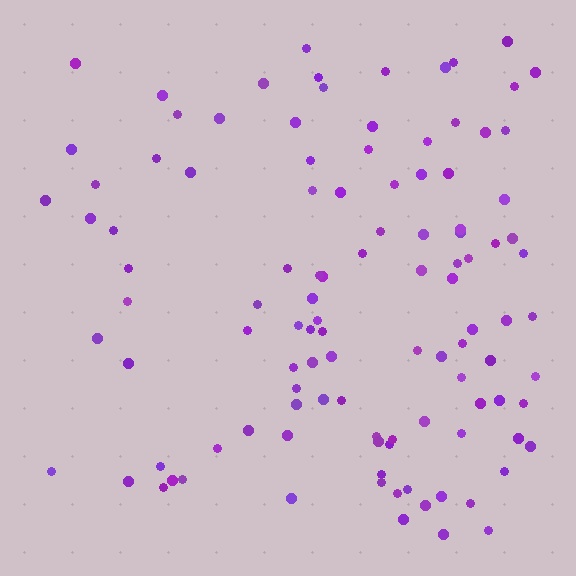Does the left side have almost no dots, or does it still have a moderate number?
Still a moderate number, just noticeably fewer than the right.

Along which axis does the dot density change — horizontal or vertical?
Horizontal.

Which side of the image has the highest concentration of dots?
The right.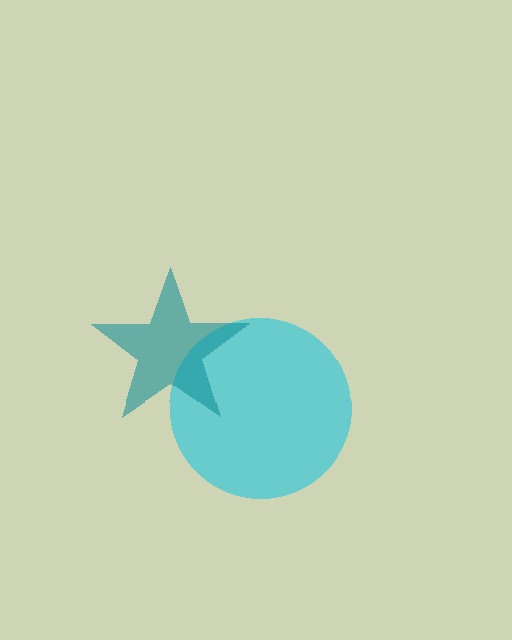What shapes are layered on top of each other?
The layered shapes are: a cyan circle, a teal star.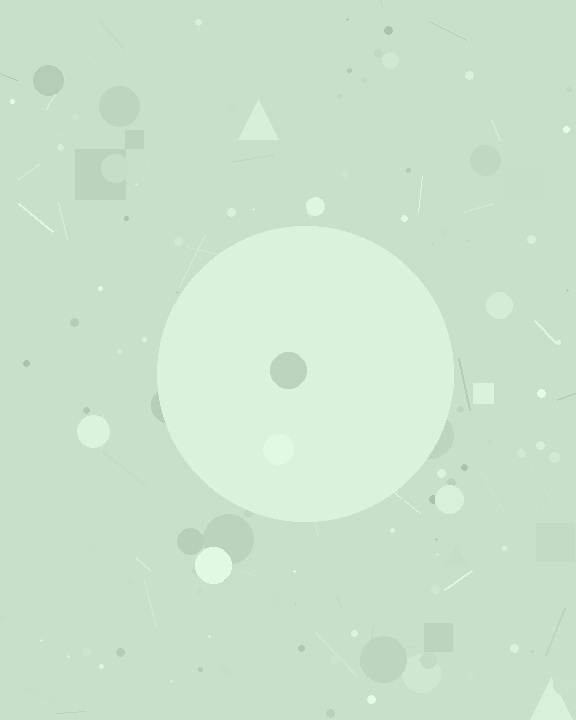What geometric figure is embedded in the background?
A circle is embedded in the background.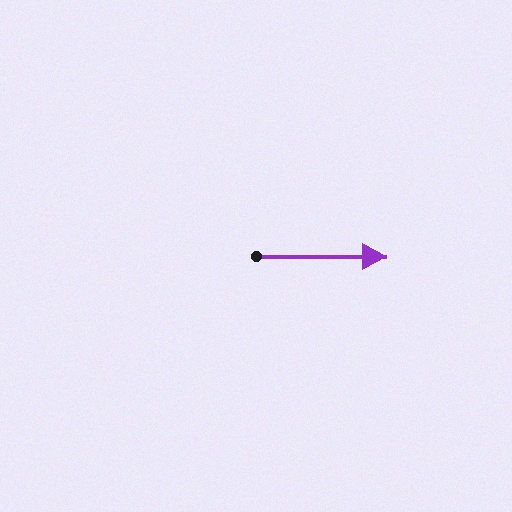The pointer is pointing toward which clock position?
Roughly 3 o'clock.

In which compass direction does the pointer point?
East.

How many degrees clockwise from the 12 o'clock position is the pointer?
Approximately 90 degrees.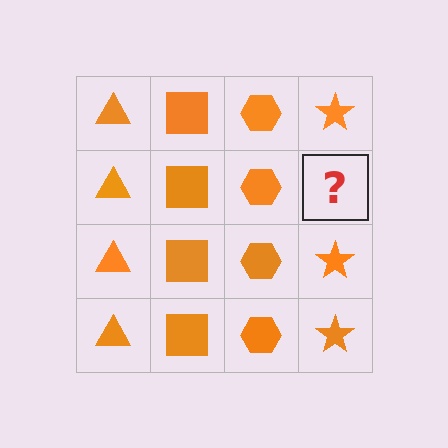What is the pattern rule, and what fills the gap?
The rule is that each column has a consistent shape. The gap should be filled with an orange star.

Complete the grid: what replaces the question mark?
The question mark should be replaced with an orange star.